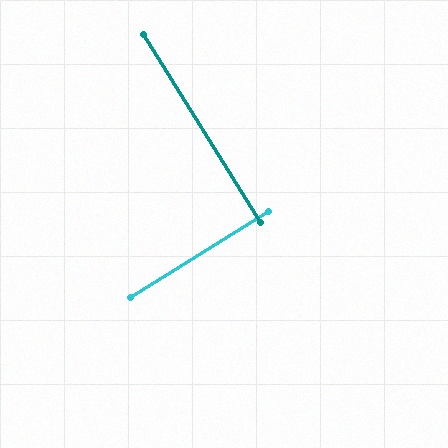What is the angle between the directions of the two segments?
Approximately 90 degrees.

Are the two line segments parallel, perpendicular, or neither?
Perpendicular — they meet at approximately 90°.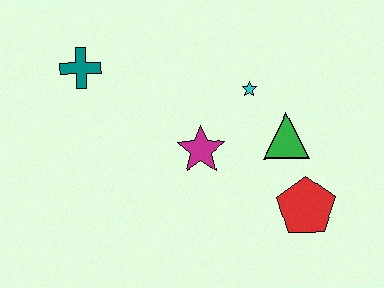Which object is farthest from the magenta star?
The teal cross is farthest from the magenta star.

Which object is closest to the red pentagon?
The green triangle is closest to the red pentagon.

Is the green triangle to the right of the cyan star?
Yes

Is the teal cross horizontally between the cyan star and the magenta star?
No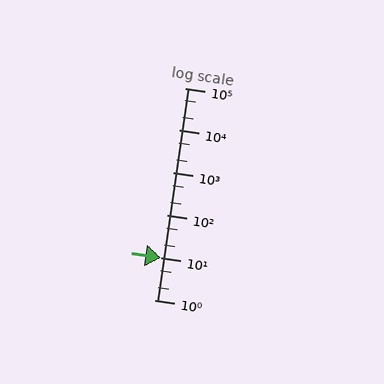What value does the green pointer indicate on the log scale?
The pointer indicates approximately 9.9.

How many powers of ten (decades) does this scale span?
The scale spans 5 decades, from 1 to 100000.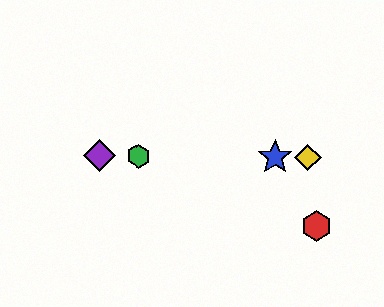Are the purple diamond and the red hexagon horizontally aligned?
No, the purple diamond is at y≈156 and the red hexagon is at y≈226.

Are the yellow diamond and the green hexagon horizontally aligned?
Yes, both are at y≈157.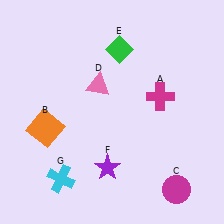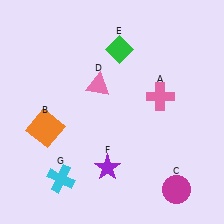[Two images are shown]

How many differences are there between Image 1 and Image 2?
There is 1 difference between the two images.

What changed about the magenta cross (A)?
In Image 1, A is magenta. In Image 2, it changed to pink.